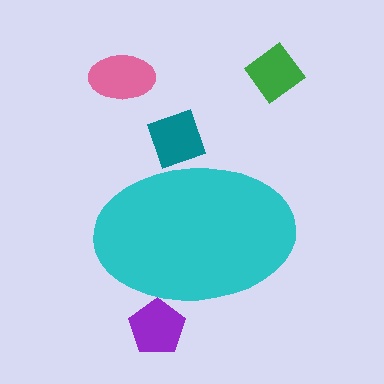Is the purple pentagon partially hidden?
Yes, the purple pentagon is partially hidden behind the cyan ellipse.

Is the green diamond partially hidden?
No, the green diamond is fully visible.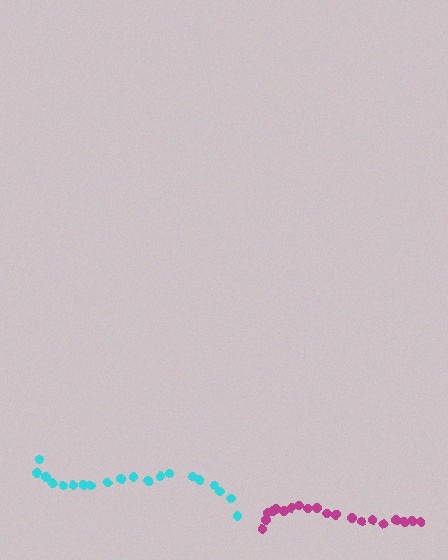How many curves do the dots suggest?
There are 2 distinct paths.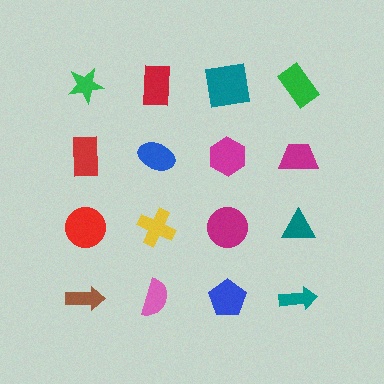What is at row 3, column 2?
A yellow cross.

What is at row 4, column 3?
A blue pentagon.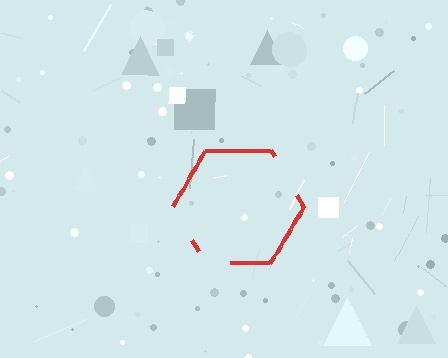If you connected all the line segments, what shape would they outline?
They would outline a hexagon.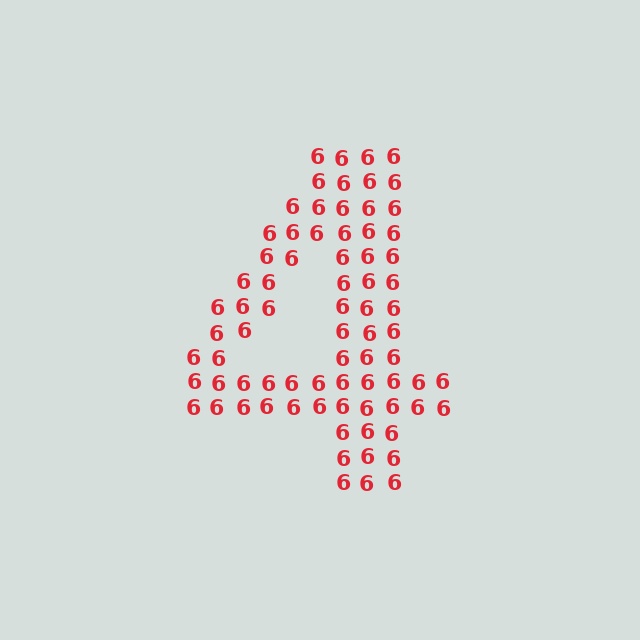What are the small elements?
The small elements are digit 6's.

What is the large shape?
The large shape is the digit 4.